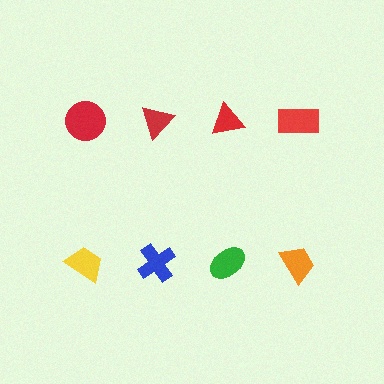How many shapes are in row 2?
4 shapes.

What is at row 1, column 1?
A red circle.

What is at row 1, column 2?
A red triangle.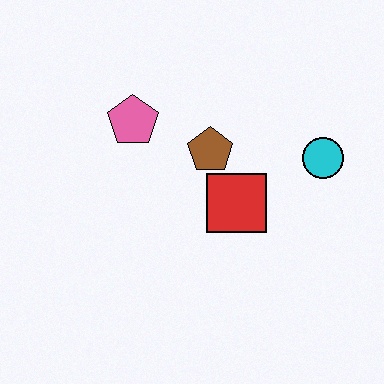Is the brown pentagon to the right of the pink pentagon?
Yes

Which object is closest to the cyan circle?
The red square is closest to the cyan circle.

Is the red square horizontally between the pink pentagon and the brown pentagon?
No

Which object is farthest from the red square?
The pink pentagon is farthest from the red square.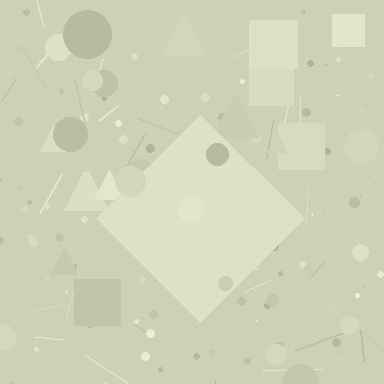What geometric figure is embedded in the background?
A diamond is embedded in the background.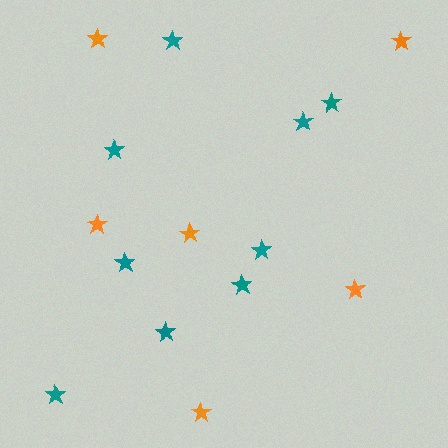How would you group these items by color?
There are 2 groups: one group of orange stars (6) and one group of teal stars (9).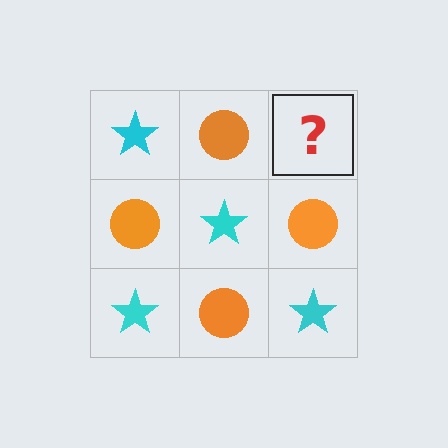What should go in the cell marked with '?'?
The missing cell should contain a cyan star.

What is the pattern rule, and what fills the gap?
The rule is that it alternates cyan star and orange circle in a checkerboard pattern. The gap should be filled with a cyan star.